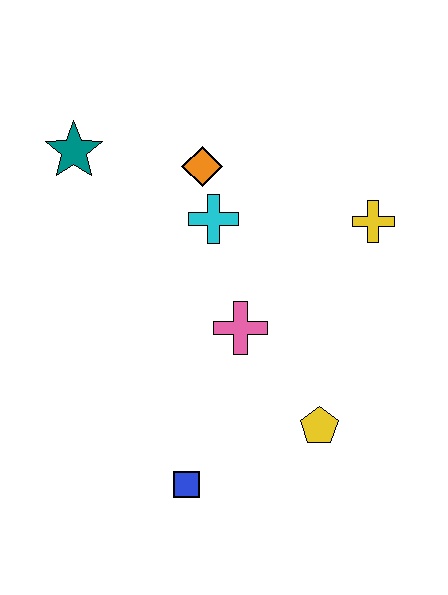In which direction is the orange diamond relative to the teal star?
The orange diamond is to the right of the teal star.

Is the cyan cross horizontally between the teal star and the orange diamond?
No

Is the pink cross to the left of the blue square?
No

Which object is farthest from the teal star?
The yellow pentagon is farthest from the teal star.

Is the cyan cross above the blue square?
Yes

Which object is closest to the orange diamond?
The cyan cross is closest to the orange diamond.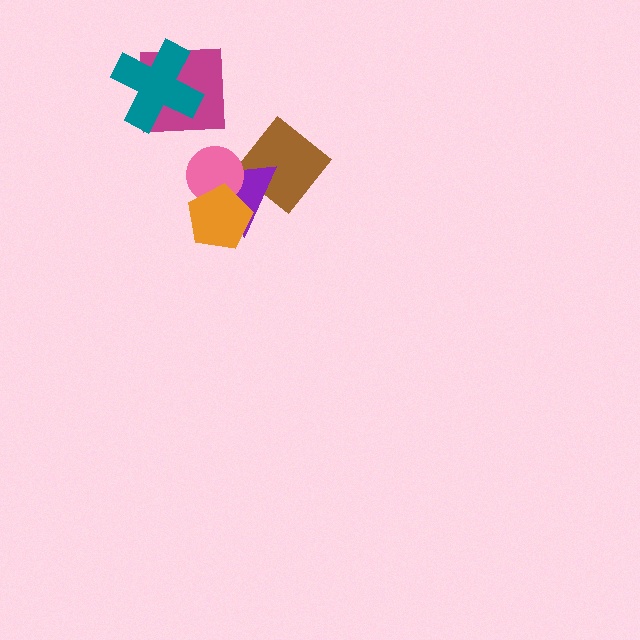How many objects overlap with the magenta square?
1 object overlaps with the magenta square.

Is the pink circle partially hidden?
Yes, it is partially covered by another shape.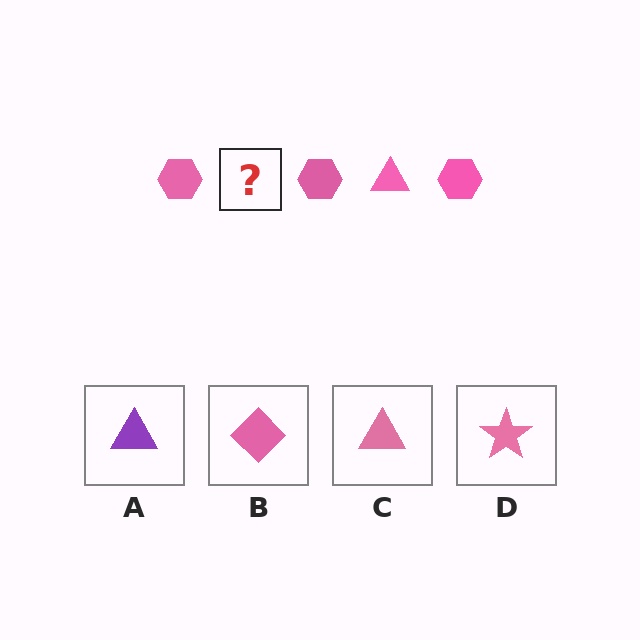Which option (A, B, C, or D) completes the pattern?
C.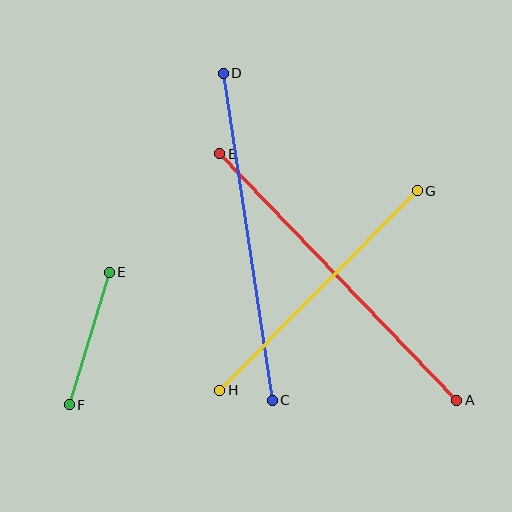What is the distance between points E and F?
The distance is approximately 138 pixels.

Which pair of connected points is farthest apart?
Points A and B are farthest apart.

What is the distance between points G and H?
The distance is approximately 281 pixels.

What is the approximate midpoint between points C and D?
The midpoint is at approximately (248, 237) pixels.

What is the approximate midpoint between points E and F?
The midpoint is at approximately (89, 338) pixels.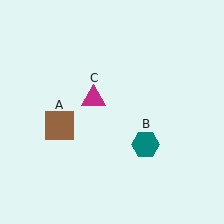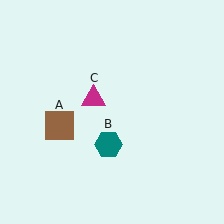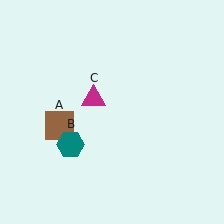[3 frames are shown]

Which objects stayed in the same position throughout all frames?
Brown square (object A) and magenta triangle (object C) remained stationary.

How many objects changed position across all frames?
1 object changed position: teal hexagon (object B).